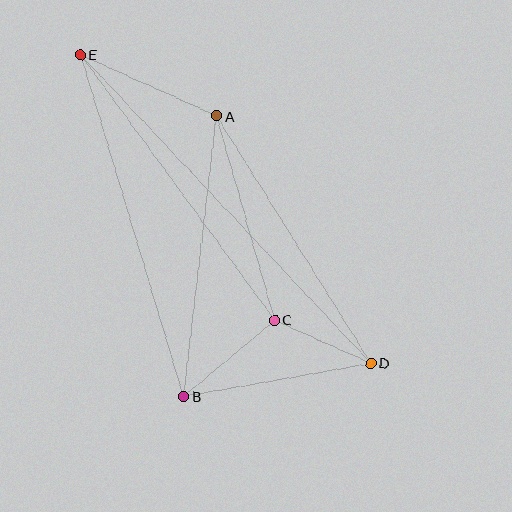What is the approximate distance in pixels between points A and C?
The distance between A and C is approximately 212 pixels.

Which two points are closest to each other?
Points C and D are closest to each other.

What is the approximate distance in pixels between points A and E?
The distance between A and E is approximately 149 pixels.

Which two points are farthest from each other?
Points D and E are farthest from each other.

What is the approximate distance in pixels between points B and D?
The distance between B and D is approximately 190 pixels.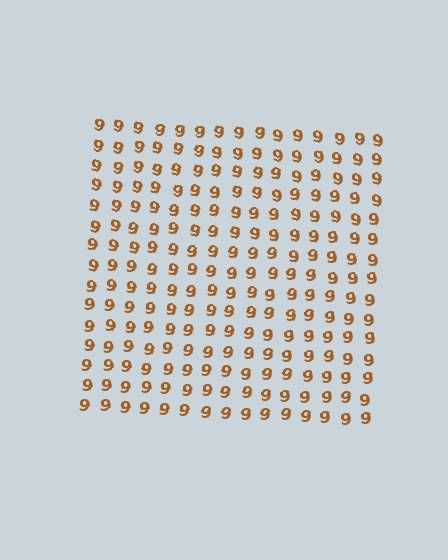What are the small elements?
The small elements are digit 9's.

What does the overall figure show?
The overall figure shows a square.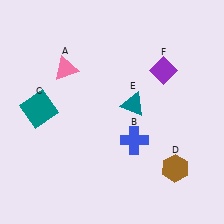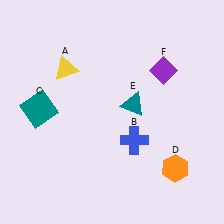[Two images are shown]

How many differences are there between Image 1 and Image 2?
There are 2 differences between the two images.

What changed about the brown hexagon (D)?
In Image 1, D is brown. In Image 2, it changed to orange.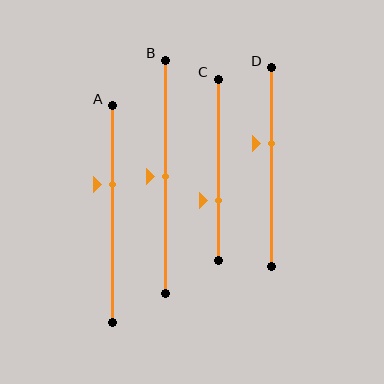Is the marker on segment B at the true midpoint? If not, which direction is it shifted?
Yes, the marker on segment B is at the true midpoint.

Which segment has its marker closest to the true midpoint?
Segment B has its marker closest to the true midpoint.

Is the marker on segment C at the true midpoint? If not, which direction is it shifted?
No, the marker on segment C is shifted downward by about 17% of the segment length.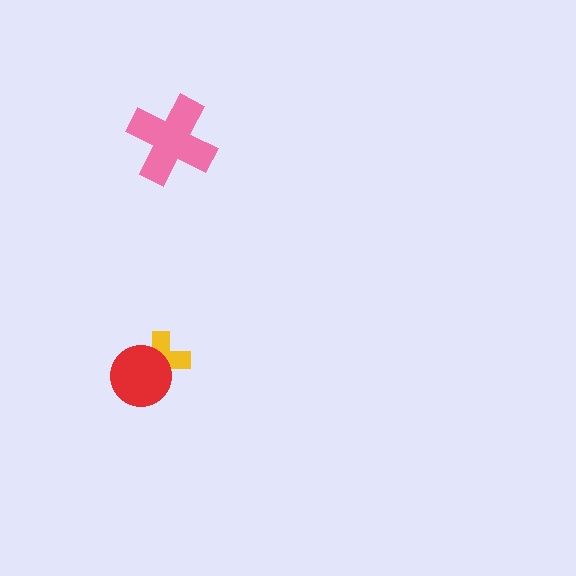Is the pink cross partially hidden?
No, no other shape covers it.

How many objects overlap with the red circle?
1 object overlaps with the red circle.